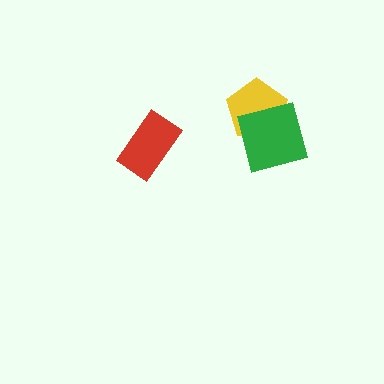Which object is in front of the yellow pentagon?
The green square is in front of the yellow pentagon.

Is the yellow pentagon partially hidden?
Yes, it is partially covered by another shape.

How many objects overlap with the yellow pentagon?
1 object overlaps with the yellow pentagon.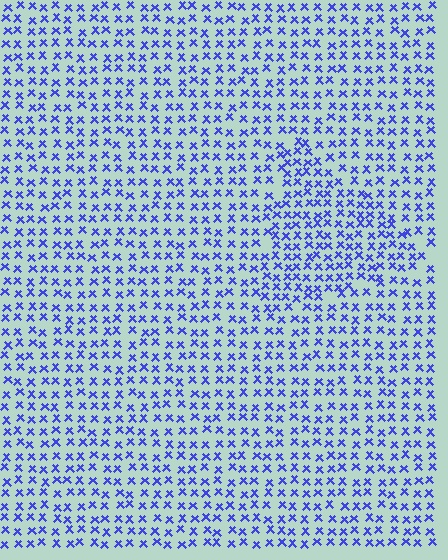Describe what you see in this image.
The image contains small blue elements arranged at two different densities. A triangle-shaped region is visible where the elements are more densely packed than the surrounding area.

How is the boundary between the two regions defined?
The boundary is defined by a change in element density (approximately 1.4x ratio). All elements are the same color, size, and shape.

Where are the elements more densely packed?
The elements are more densely packed inside the triangle boundary.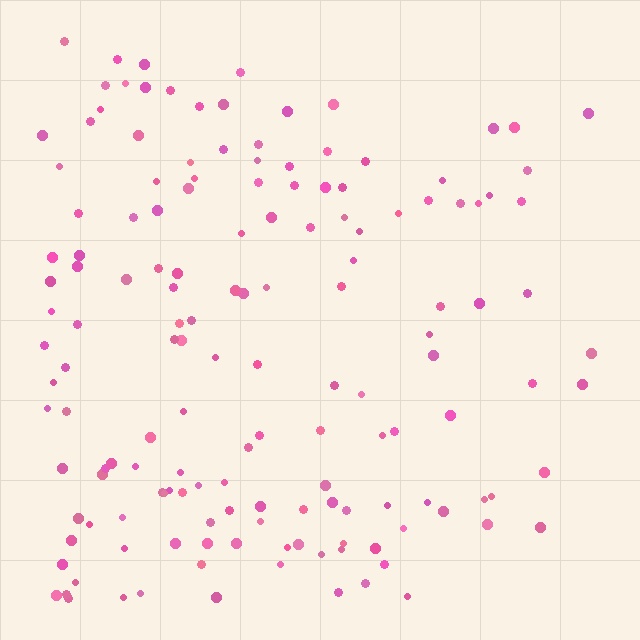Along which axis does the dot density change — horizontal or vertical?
Horizontal.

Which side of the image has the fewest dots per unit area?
The right.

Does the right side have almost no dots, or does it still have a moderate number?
Still a moderate number, just noticeably fewer than the left.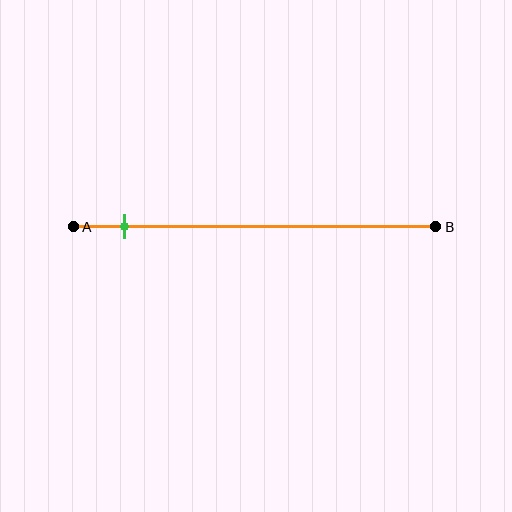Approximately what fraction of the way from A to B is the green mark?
The green mark is approximately 15% of the way from A to B.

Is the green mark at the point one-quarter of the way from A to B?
No, the mark is at about 15% from A, not at the 25% one-quarter point.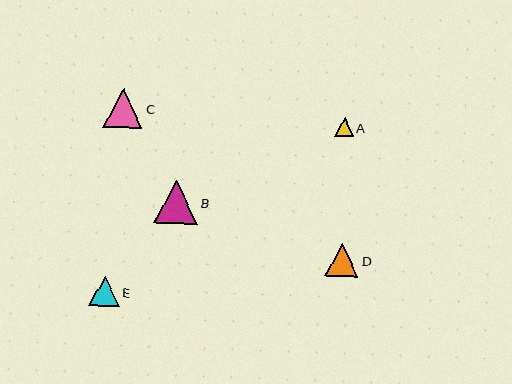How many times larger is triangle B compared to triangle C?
Triangle B is approximately 1.1 times the size of triangle C.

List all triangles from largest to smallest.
From largest to smallest: B, C, D, E, A.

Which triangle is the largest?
Triangle B is the largest with a size of approximately 43 pixels.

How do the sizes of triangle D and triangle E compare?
Triangle D and triangle E are approximately the same size.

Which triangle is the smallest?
Triangle A is the smallest with a size of approximately 19 pixels.